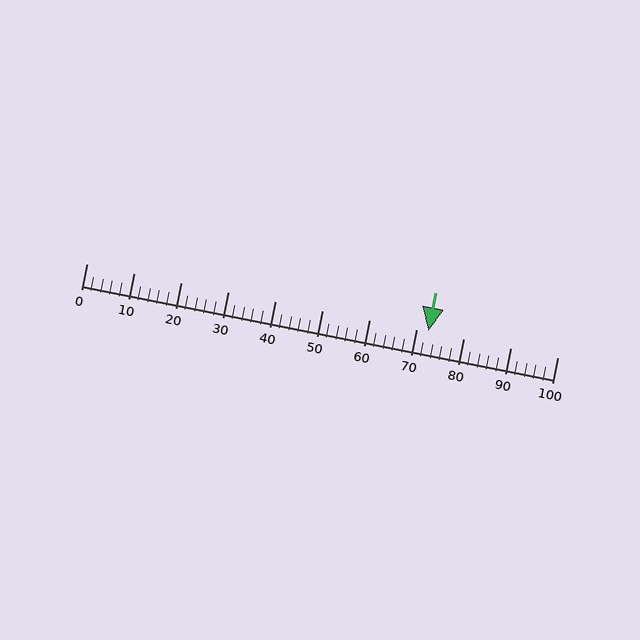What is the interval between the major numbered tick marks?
The major tick marks are spaced 10 units apart.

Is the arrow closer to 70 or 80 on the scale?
The arrow is closer to 70.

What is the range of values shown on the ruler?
The ruler shows values from 0 to 100.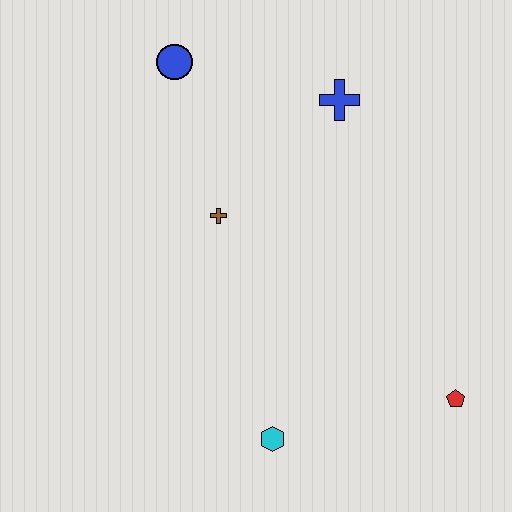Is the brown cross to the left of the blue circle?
No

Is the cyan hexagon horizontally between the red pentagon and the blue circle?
Yes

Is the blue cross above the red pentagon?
Yes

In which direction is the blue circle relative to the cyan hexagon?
The blue circle is above the cyan hexagon.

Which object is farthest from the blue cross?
The cyan hexagon is farthest from the blue cross.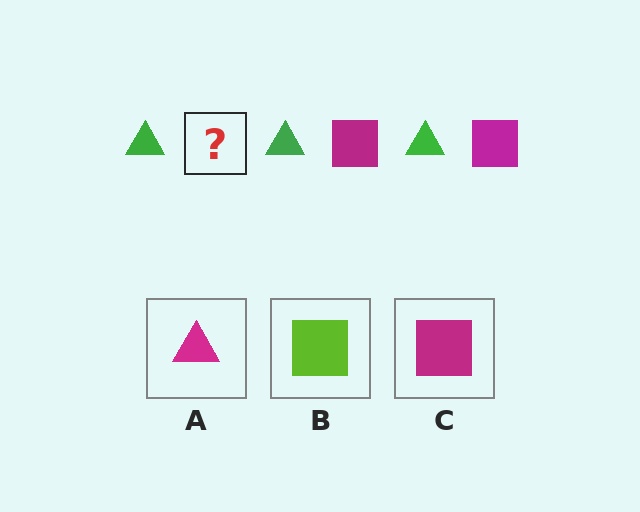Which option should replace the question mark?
Option C.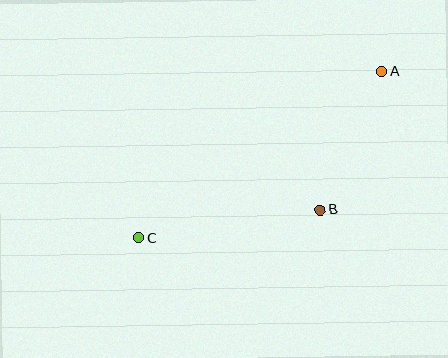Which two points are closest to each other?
Points A and B are closest to each other.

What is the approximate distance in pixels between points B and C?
The distance between B and C is approximately 184 pixels.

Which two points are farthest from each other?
Points A and C are farthest from each other.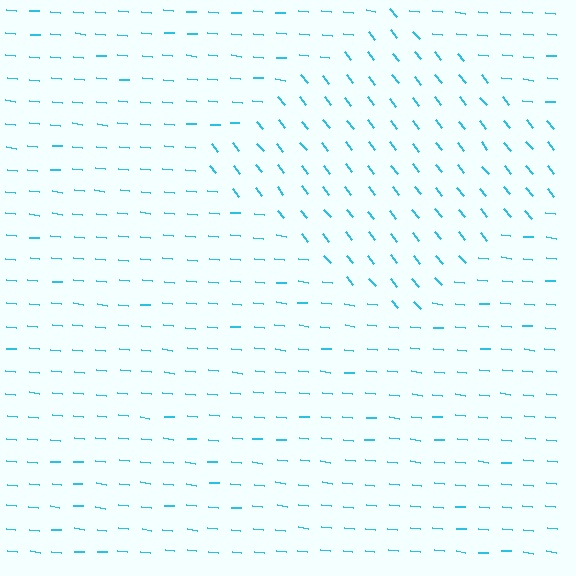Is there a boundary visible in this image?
Yes, there is a texture boundary formed by a change in line orientation.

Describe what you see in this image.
The image is filled with small cyan line segments. A diamond region in the image has lines oriented differently from the surrounding lines, creating a visible texture boundary.